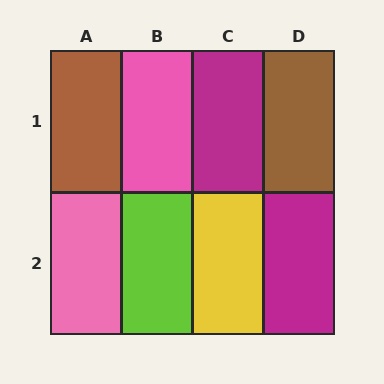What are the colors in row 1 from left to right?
Brown, pink, magenta, brown.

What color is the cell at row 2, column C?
Yellow.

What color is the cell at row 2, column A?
Pink.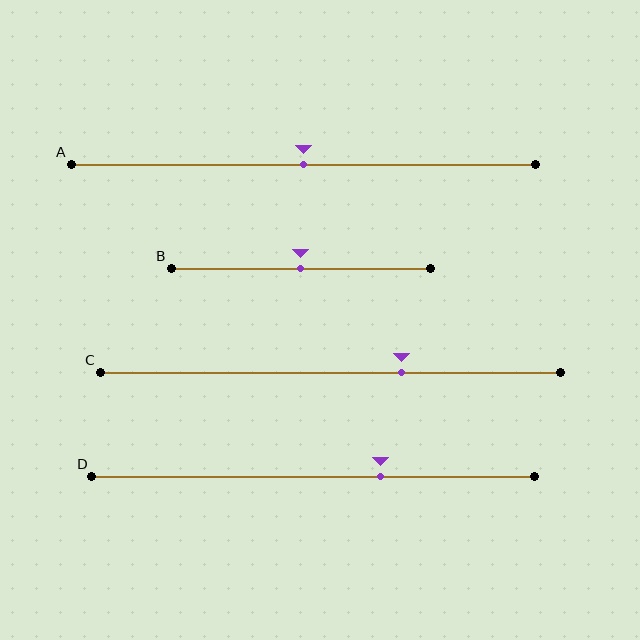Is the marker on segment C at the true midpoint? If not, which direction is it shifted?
No, the marker on segment C is shifted to the right by about 16% of the segment length.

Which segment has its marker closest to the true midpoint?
Segment A has its marker closest to the true midpoint.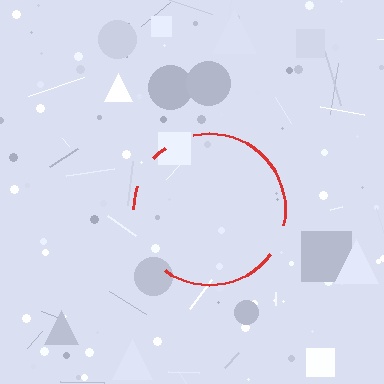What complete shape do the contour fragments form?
The contour fragments form a circle.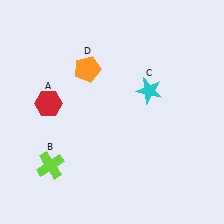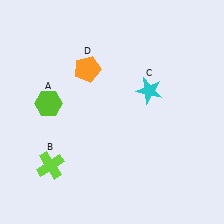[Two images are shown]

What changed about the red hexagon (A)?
In Image 1, A is red. In Image 2, it changed to lime.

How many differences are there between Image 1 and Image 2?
There is 1 difference between the two images.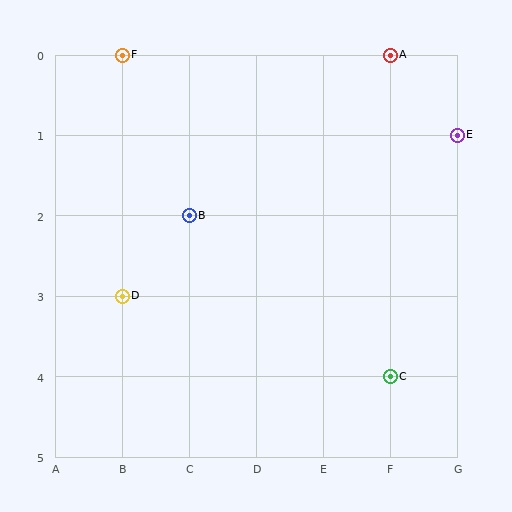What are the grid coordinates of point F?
Point F is at grid coordinates (B, 0).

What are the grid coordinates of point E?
Point E is at grid coordinates (G, 1).